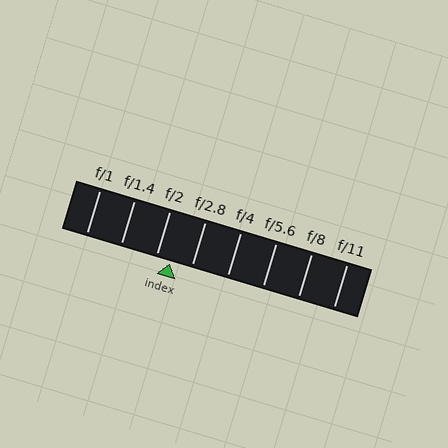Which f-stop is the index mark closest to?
The index mark is closest to f/2.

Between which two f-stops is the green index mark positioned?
The index mark is between f/2 and f/2.8.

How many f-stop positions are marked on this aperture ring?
There are 8 f-stop positions marked.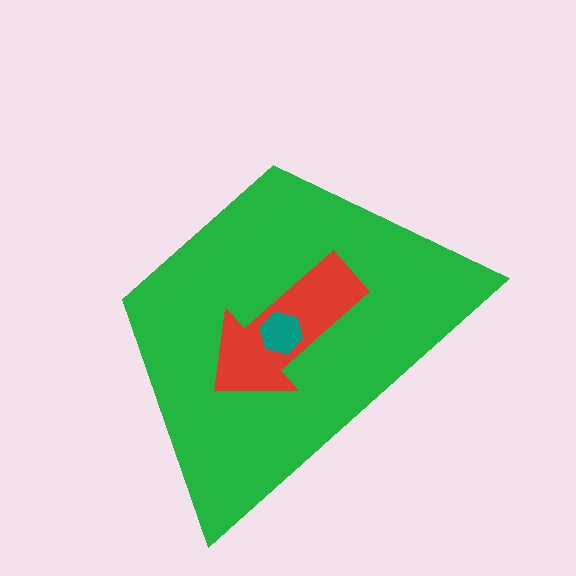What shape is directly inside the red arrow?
The teal hexagon.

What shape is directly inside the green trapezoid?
The red arrow.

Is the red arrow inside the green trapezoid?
Yes.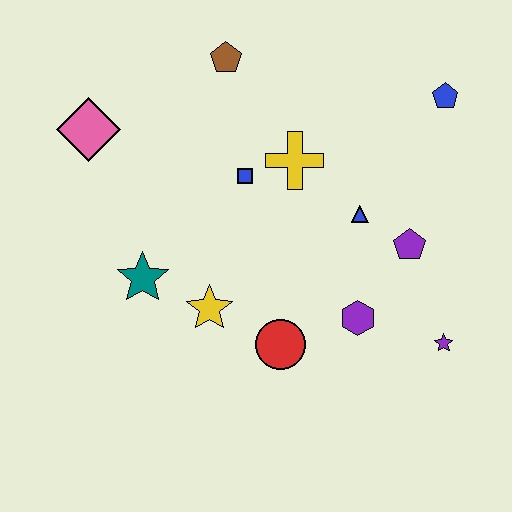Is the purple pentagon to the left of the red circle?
No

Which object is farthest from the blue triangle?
The pink diamond is farthest from the blue triangle.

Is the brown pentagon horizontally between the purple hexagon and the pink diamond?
Yes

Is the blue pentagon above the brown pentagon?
No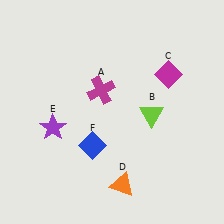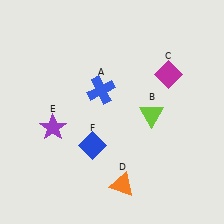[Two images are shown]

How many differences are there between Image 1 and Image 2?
There is 1 difference between the two images.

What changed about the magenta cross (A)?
In Image 1, A is magenta. In Image 2, it changed to blue.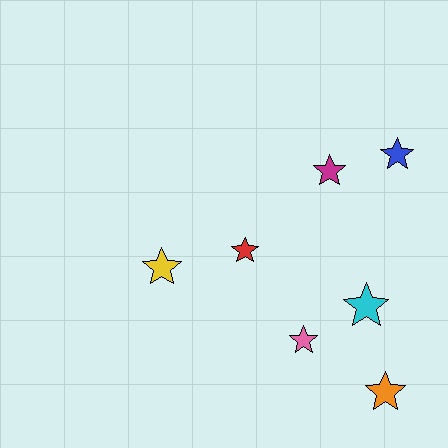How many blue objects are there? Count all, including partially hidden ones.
There is 1 blue object.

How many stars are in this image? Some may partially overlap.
There are 7 stars.